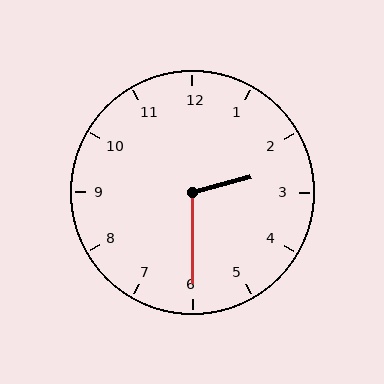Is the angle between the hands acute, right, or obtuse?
It is obtuse.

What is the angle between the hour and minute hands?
Approximately 105 degrees.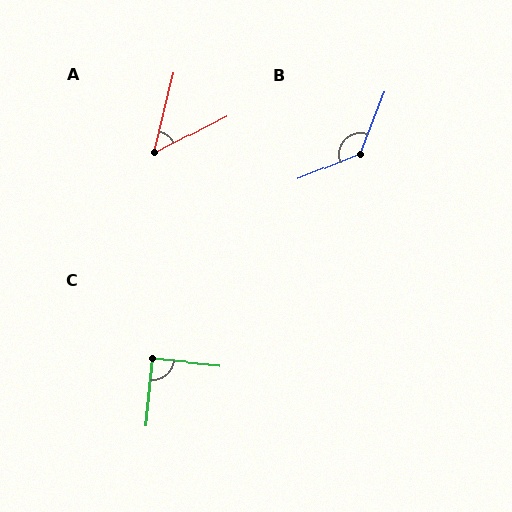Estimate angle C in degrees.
Approximately 90 degrees.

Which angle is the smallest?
A, at approximately 48 degrees.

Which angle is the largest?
B, at approximately 134 degrees.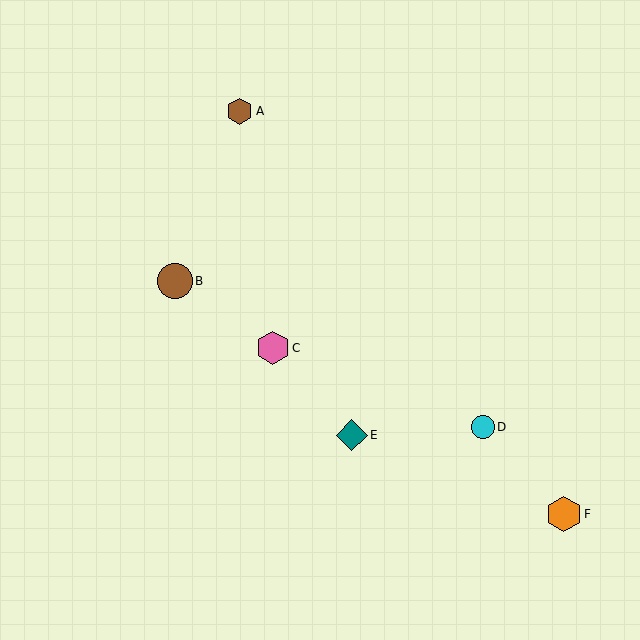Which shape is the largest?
The orange hexagon (labeled F) is the largest.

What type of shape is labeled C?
Shape C is a pink hexagon.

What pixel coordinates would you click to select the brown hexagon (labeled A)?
Click at (240, 111) to select the brown hexagon A.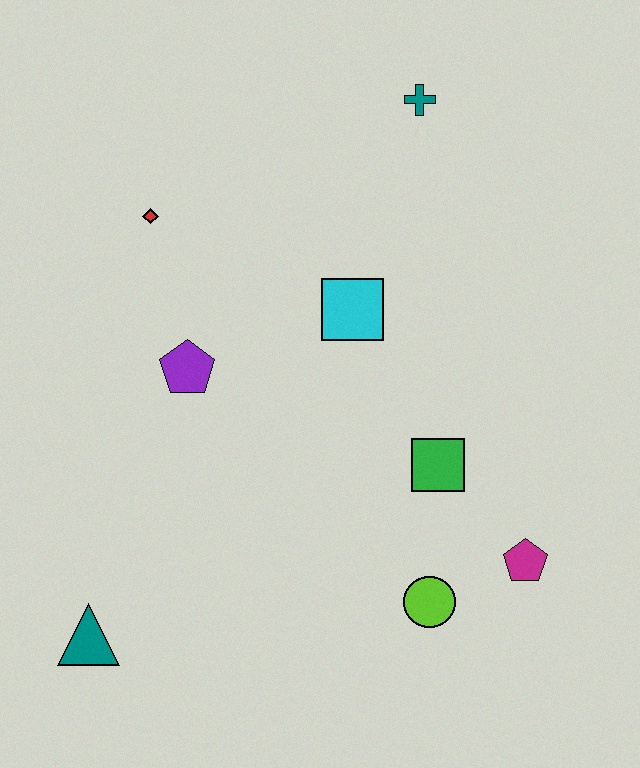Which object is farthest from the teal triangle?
The teal cross is farthest from the teal triangle.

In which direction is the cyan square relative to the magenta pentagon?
The cyan square is above the magenta pentagon.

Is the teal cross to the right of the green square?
No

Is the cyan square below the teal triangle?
No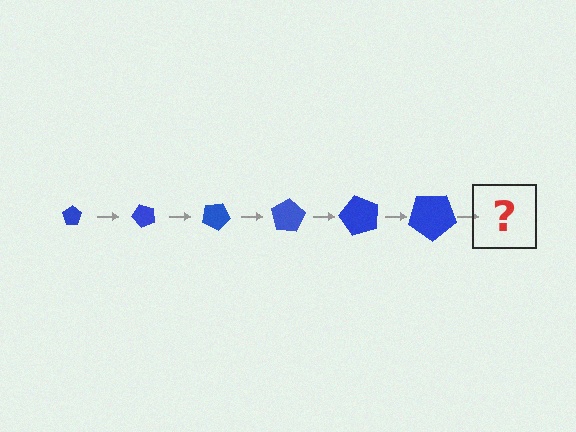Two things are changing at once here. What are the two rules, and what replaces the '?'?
The two rules are that the pentagon grows larger each step and it rotates 50 degrees each step. The '?' should be a pentagon, larger than the previous one and rotated 300 degrees from the start.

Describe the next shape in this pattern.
It should be a pentagon, larger than the previous one and rotated 300 degrees from the start.